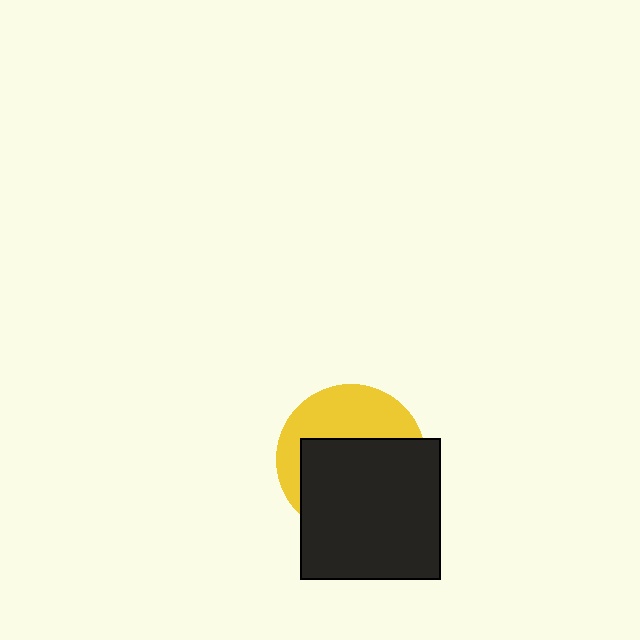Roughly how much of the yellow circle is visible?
A small part of it is visible (roughly 40%).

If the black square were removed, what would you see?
You would see the complete yellow circle.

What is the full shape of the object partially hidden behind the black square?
The partially hidden object is a yellow circle.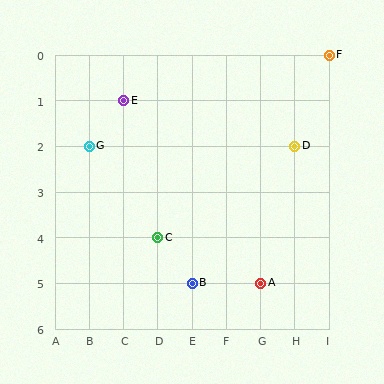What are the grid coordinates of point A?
Point A is at grid coordinates (G, 5).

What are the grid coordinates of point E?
Point E is at grid coordinates (C, 1).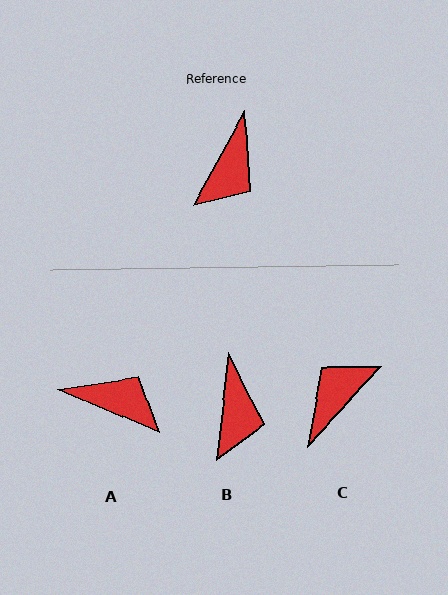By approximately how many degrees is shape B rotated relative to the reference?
Approximately 22 degrees counter-clockwise.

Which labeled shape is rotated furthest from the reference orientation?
C, about 166 degrees away.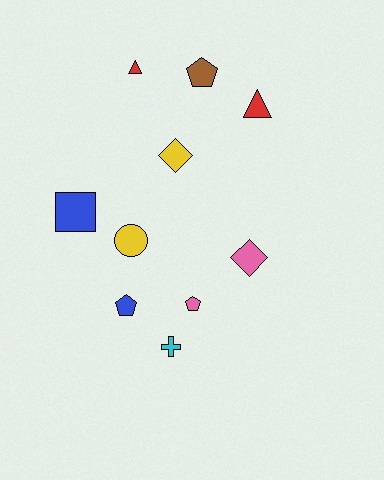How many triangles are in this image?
There are 2 triangles.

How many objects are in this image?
There are 10 objects.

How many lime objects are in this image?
There are no lime objects.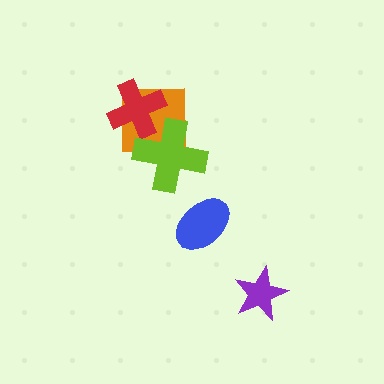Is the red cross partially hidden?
Yes, it is partially covered by another shape.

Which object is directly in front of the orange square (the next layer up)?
The red cross is directly in front of the orange square.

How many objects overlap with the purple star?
0 objects overlap with the purple star.